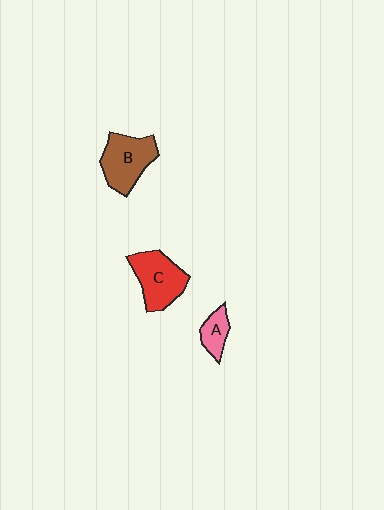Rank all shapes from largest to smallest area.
From largest to smallest: B (brown), C (red), A (pink).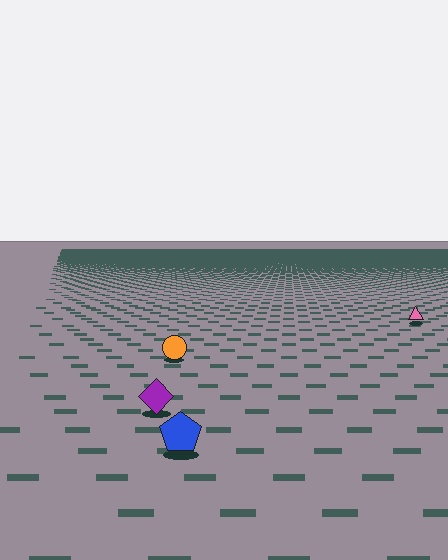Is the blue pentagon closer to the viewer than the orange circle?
Yes. The blue pentagon is closer — you can tell from the texture gradient: the ground texture is coarser near it.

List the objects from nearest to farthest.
From nearest to farthest: the blue pentagon, the purple diamond, the orange circle, the pink triangle.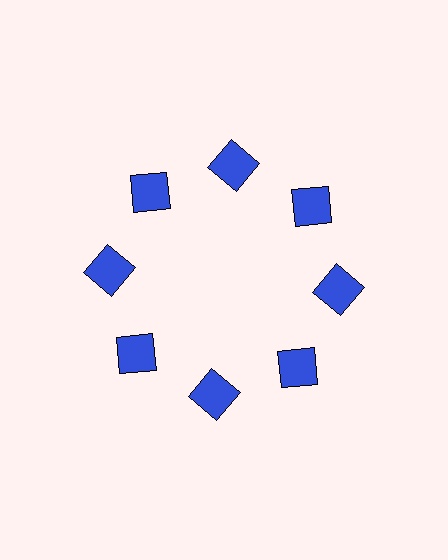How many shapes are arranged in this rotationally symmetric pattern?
There are 8 shapes, arranged in 8 groups of 1.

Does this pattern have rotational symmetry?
Yes, this pattern has 8-fold rotational symmetry. It looks the same after rotating 45 degrees around the center.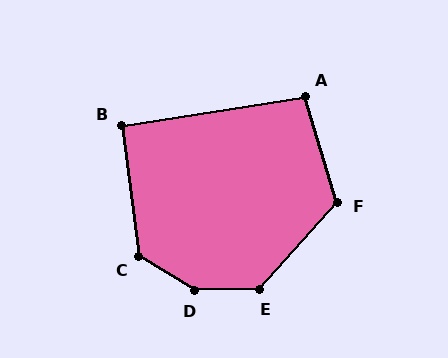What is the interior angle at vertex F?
Approximately 121 degrees (obtuse).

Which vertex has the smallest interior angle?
B, at approximately 92 degrees.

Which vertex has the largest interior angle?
D, at approximately 147 degrees.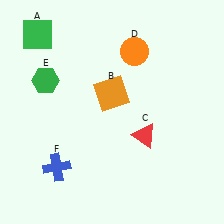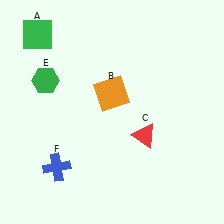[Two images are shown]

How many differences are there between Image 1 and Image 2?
There is 1 difference between the two images.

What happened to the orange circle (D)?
The orange circle (D) was removed in Image 2. It was in the top-right area of Image 1.